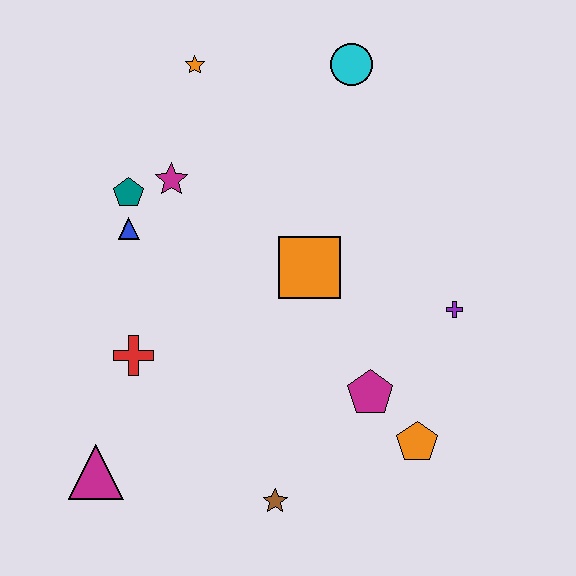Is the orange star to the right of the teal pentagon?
Yes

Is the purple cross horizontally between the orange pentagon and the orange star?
No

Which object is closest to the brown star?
The magenta pentagon is closest to the brown star.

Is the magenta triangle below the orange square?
Yes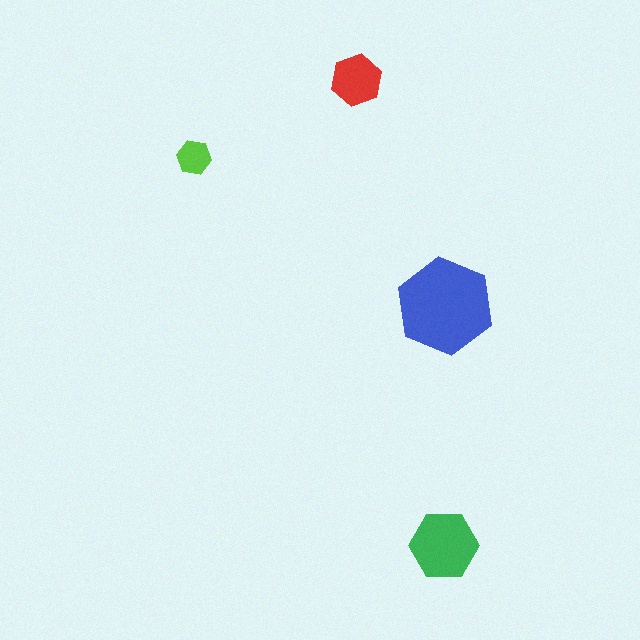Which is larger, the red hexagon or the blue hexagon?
The blue one.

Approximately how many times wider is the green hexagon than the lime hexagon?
About 2 times wider.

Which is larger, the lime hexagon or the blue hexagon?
The blue one.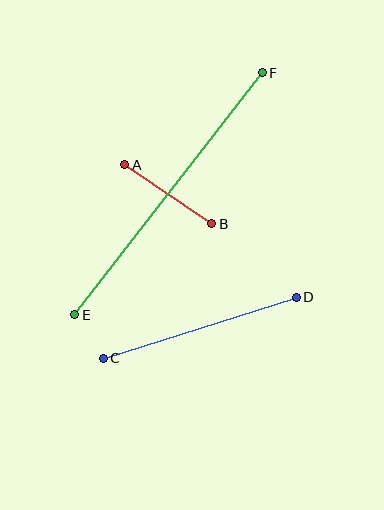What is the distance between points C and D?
The distance is approximately 202 pixels.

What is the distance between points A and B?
The distance is approximately 105 pixels.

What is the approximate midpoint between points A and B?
The midpoint is at approximately (168, 194) pixels.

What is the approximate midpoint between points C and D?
The midpoint is at approximately (200, 328) pixels.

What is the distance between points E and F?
The distance is approximately 306 pixels.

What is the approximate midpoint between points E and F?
The midpoint is at approximately (169, 194) pixels.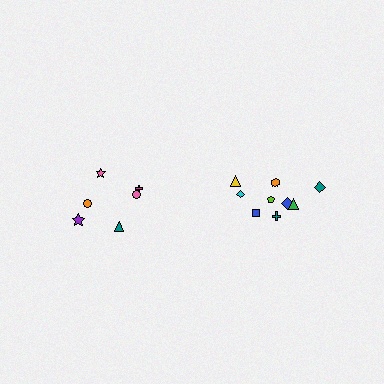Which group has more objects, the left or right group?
The right group.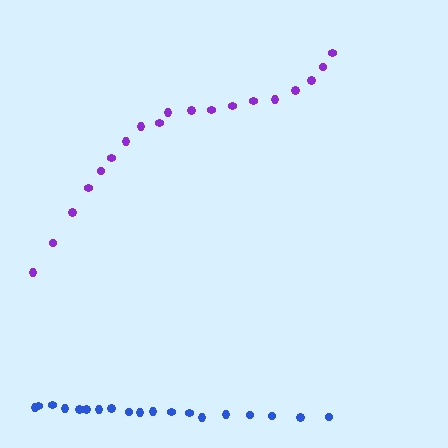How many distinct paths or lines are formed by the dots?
There are 2 distinct paths.